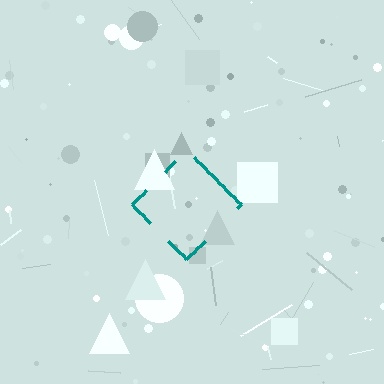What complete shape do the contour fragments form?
The contour fragments form a diamond.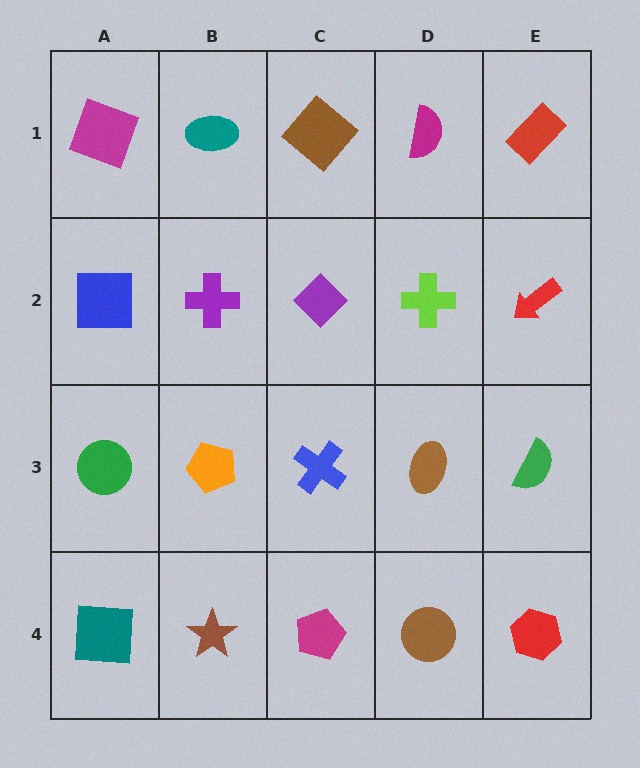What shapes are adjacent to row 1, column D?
A lime cross (row 2, column D), a brown diamond (row 1, column C), a red rectangle (row 1, column E).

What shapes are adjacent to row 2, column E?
A red rectangle (row 1, column E), a green semicircle (row 3, column E), a lime cross (row 2, column D).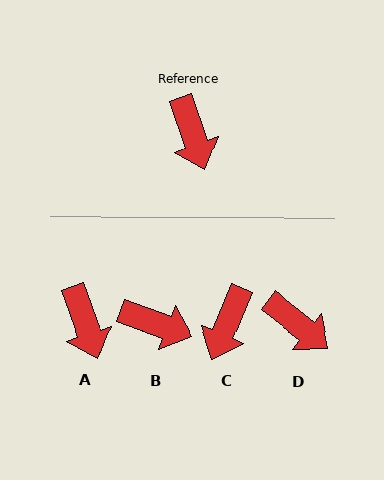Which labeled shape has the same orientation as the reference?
A.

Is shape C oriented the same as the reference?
No, it is off by about 42 degrees.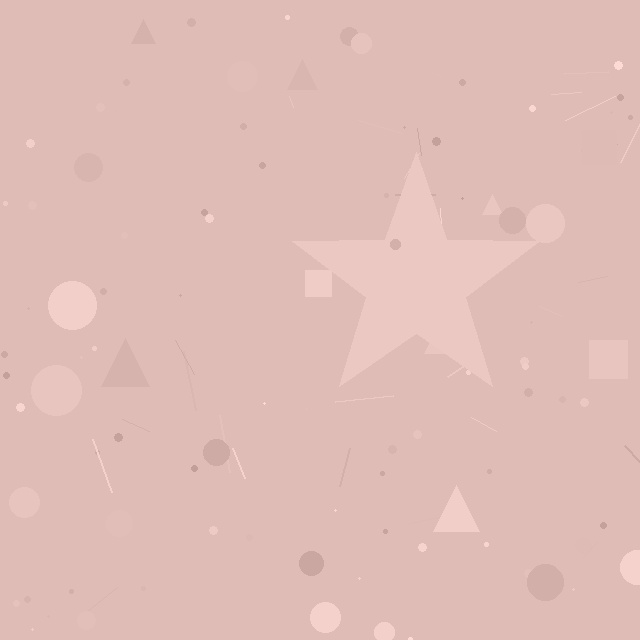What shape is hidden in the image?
A star is hidden in the image.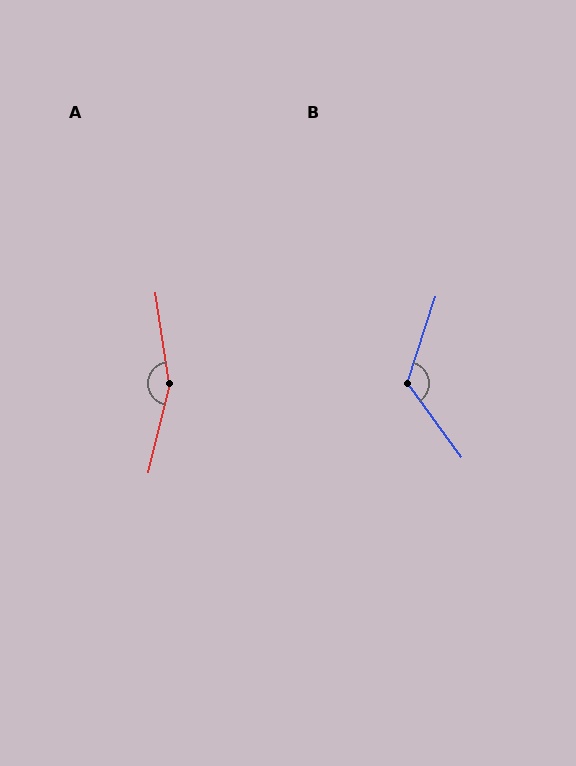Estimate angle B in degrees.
Approximately 126 degrees.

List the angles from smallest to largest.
B (126°), A (158°).